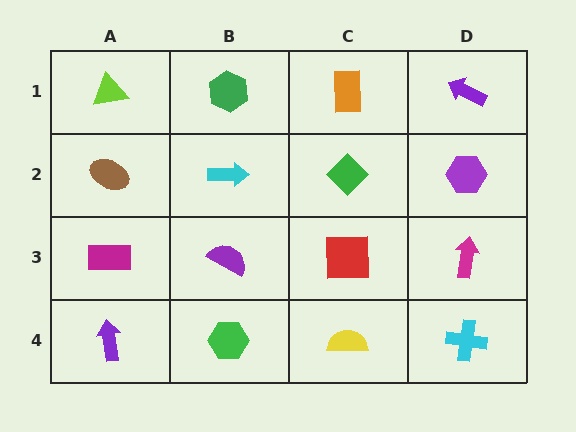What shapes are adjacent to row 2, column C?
An orange rectangle (row 1, column C), a red square (row 3, column C), a cyan arrow (row 2, column B), a purple hexagon (row 2, column D).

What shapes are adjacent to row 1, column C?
A green diamond (row 2, column C), a green hexagon (row 1, column B), a purple arrow (row 1, column D).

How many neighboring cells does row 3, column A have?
3.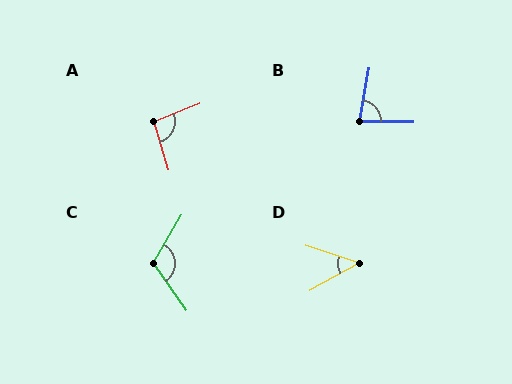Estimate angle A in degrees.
Approximately 95 degrees.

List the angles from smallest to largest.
D (47°), B (80°), A (95°), C (115°).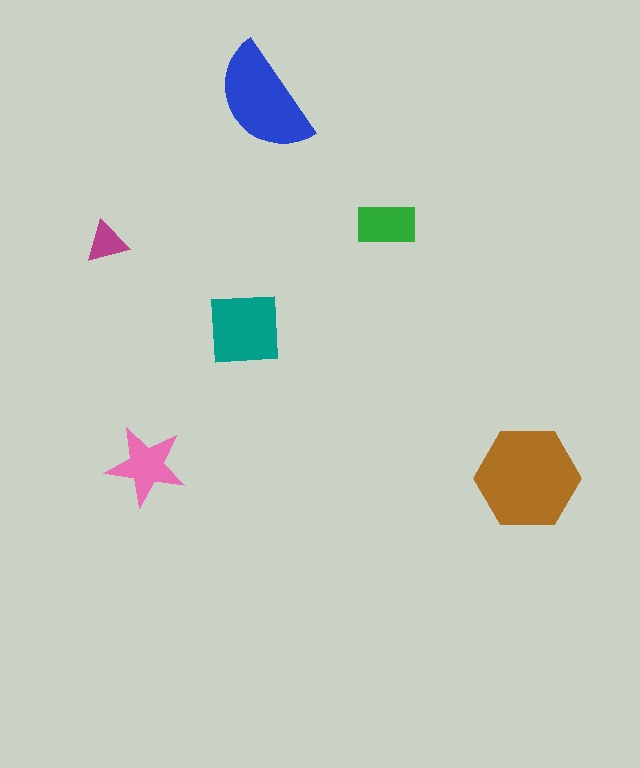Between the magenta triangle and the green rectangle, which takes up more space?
The green rectangle.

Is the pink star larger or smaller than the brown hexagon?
Smaller.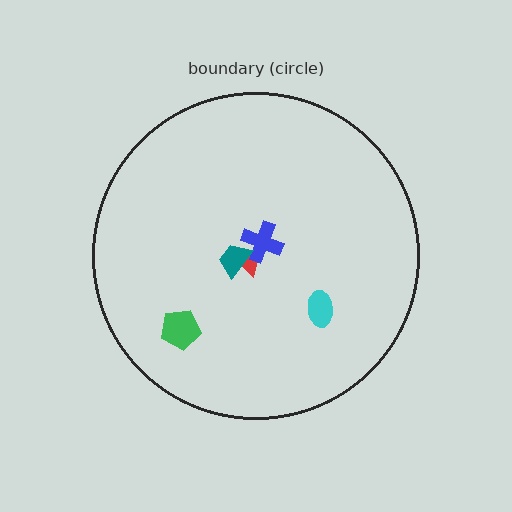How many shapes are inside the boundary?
5 inside, 0 outside.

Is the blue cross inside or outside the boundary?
Inside.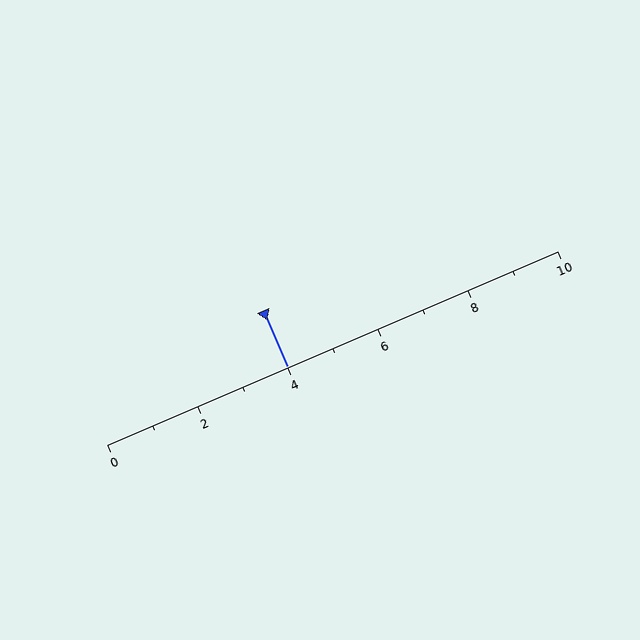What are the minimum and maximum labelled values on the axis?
The axis runs from 0 to 10.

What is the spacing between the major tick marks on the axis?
The major ticks are spaced 2 apart.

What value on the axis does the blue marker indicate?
The marker indicates approximately 4.